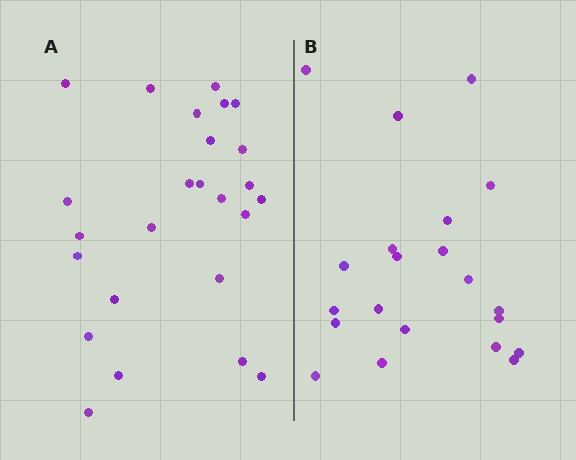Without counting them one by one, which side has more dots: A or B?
Region A (the left region) has more dots.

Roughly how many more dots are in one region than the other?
Region A has about 4 more dots than region B.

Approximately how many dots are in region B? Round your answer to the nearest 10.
About 20 dots. (The exact count is 21, which rounds to 20.)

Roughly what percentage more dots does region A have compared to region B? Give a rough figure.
About 20% more.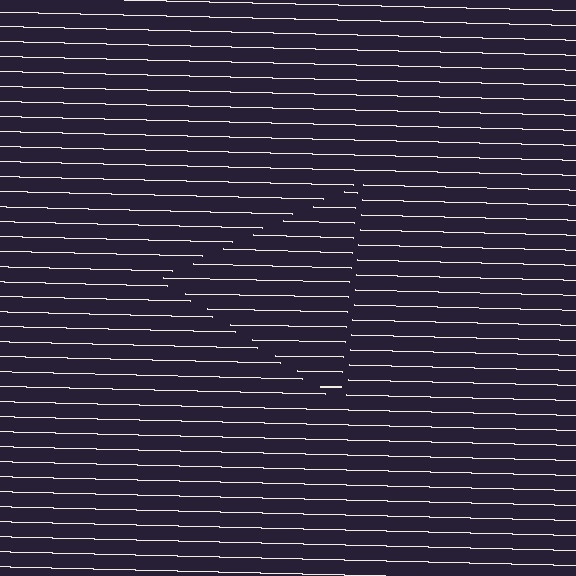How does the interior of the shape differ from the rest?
The interior of the shape contains the same grating, shifted by half a period — the contour is defined by the phase discontinuity where line-ends from the inner and outer gratings abut.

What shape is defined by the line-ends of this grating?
An illusory triangle. The interior of the shape contains the same grating, shifted by half a period — the contour is defined by the phase discontinuity where line-ends from the inner and outer gratings abut.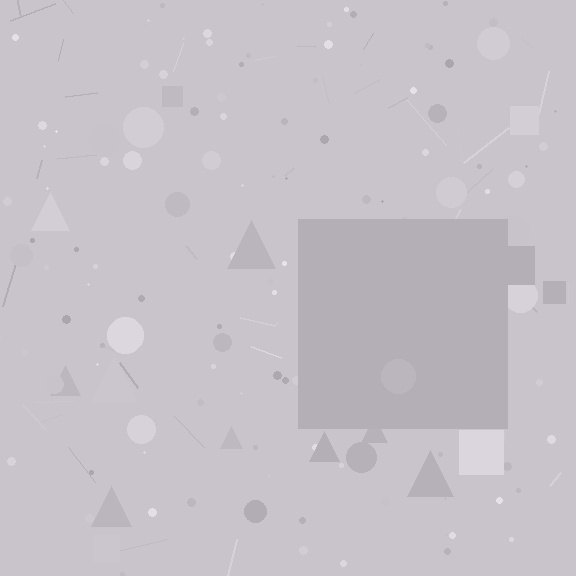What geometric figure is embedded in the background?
A square is embedded in the background.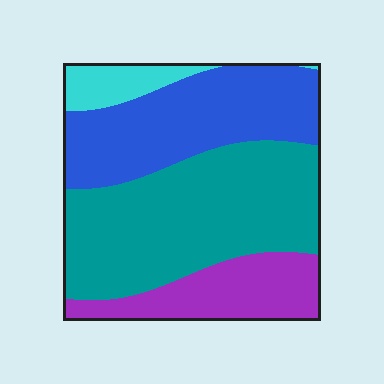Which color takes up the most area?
Teal, at roughly 45%.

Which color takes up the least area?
Cyan, at roughly 10%.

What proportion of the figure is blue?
Blue takes up about one third (1/3) of the figure.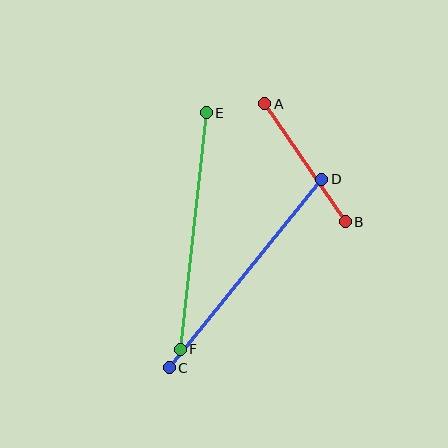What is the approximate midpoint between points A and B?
The midpoint is at approximately (305, 163) pixels.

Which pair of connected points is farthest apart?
Points C and D are farthest apart.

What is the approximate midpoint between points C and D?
The midpoint is at approximately (245, 274) pixels.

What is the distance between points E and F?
The distance is approximately 238 pixels.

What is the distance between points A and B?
The distance is approximately 143 pixels.